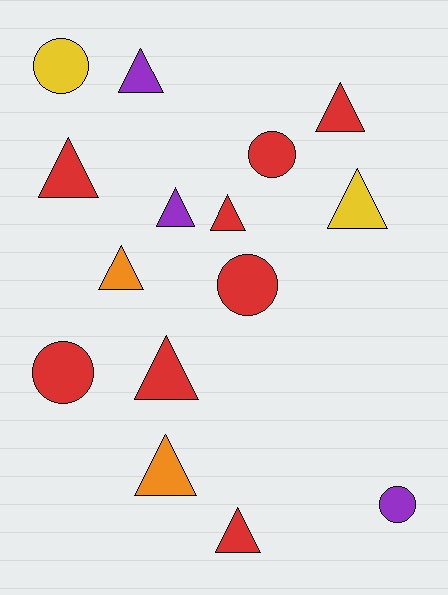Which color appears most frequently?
Red, with 8 objects.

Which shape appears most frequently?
Triangle, with 10 objects.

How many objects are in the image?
There are 15 objects.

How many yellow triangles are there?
There is 1 yellow triangle.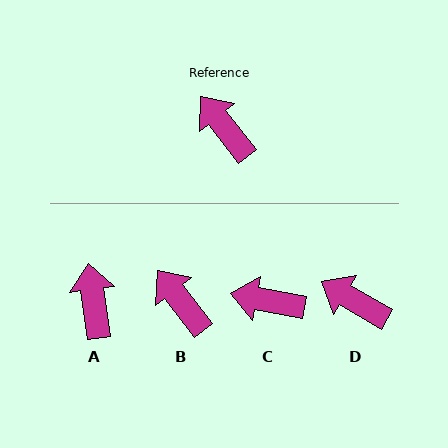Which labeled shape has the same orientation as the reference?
B.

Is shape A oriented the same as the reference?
No, it is off by about 30 degrees.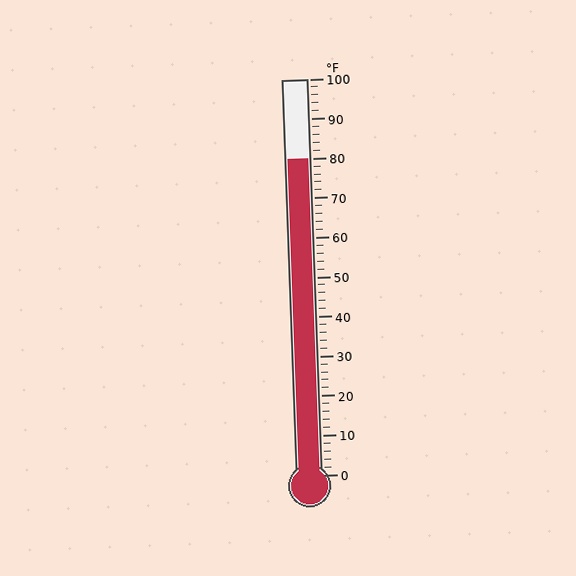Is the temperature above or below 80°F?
The temperature is at 80°F.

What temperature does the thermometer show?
The thermometer shows approximately 80°F.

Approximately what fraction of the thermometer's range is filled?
The thermometer is filled to approximately 80% of its range.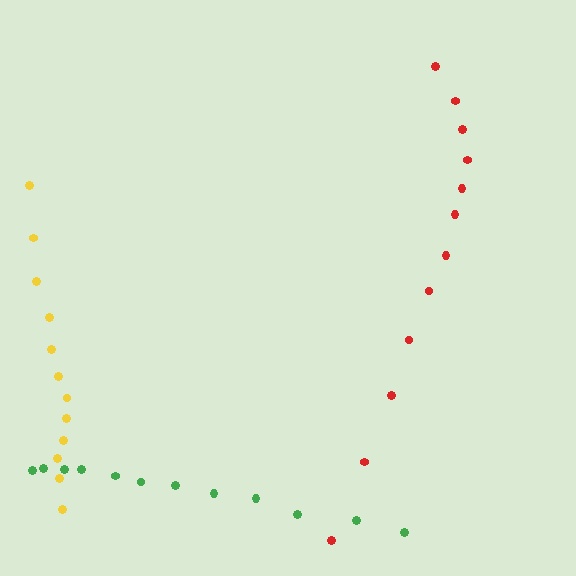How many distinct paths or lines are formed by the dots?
There are 3 distinct paths.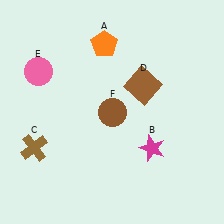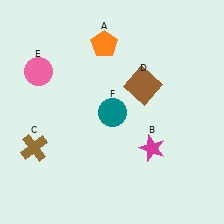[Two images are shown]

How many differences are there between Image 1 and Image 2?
There is 1 difference between the two images.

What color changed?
The circle (F) changed from brown in Image 1 to teal in Image 2.